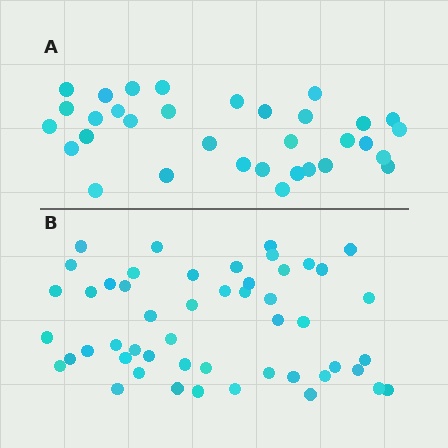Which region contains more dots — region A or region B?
Region B (the bottom region) has more dots.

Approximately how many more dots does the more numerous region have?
Region B has approximately 15 more dots than region A.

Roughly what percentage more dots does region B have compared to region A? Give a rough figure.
About 50% more.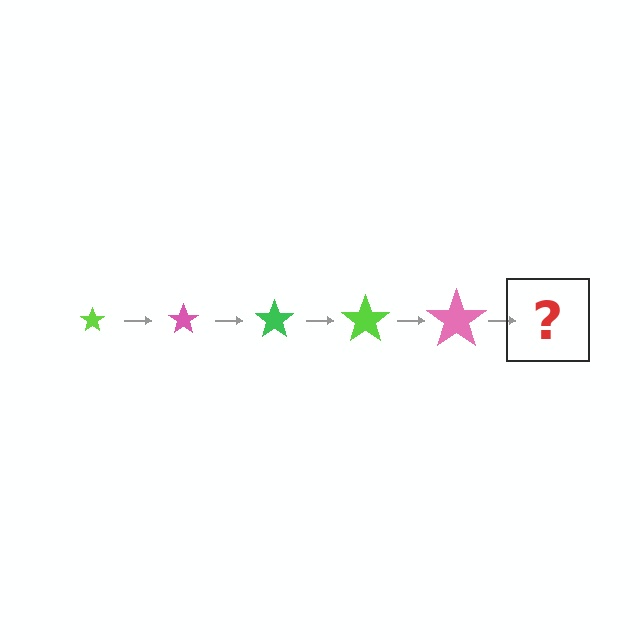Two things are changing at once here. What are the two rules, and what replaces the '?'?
The two rules are that the star grows larger each step and the color cycles through lime, pink, and green. The '?' should be a green star, larger than the previous one.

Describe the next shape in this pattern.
It should be a green star, larger than the previous one.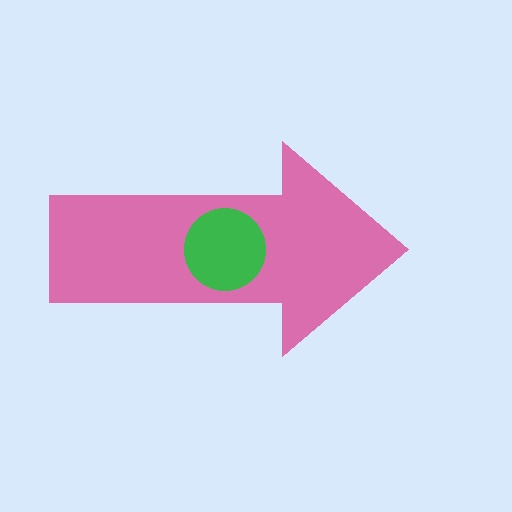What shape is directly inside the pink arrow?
The green circle.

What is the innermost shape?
The green circle.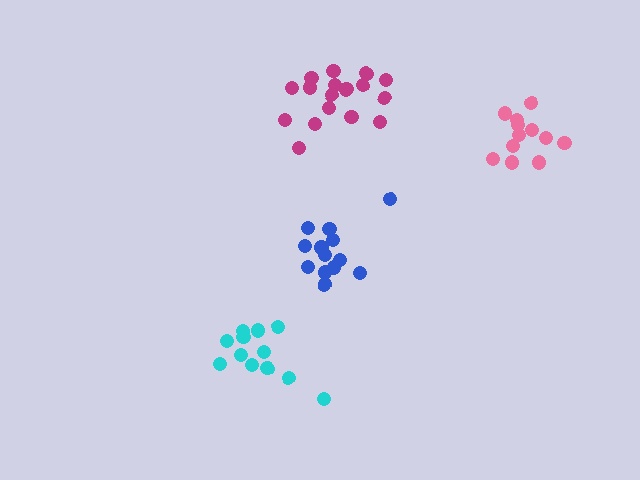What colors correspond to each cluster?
The clusters are colored: pink, magenta, cyan, blue.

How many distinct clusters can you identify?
There are 4 distinct clusters.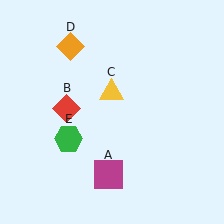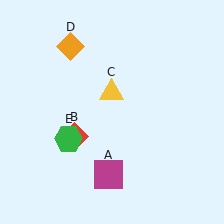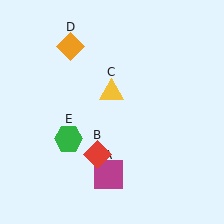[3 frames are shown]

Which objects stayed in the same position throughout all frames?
Magenta square (object A) and yellow triangle (object C) and orange diamond (object D) and green hexagon (object E) remained stationary.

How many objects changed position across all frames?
1 object changed position: red diamond (object B).